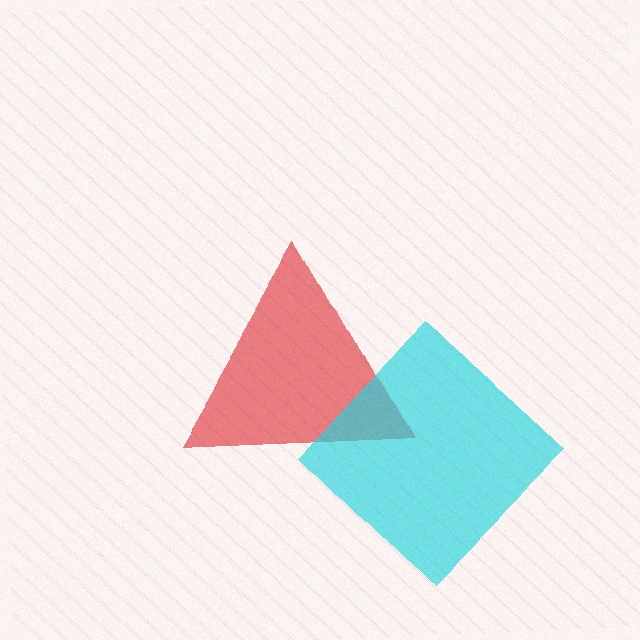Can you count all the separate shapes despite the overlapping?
Yes, there are 2 separate shapes.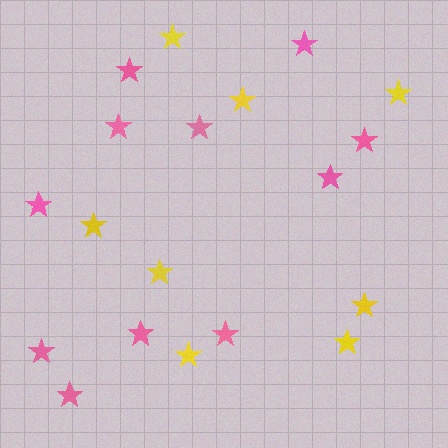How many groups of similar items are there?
There are 2 groups: one group of yellow stars (8) and one group of pink stars (11).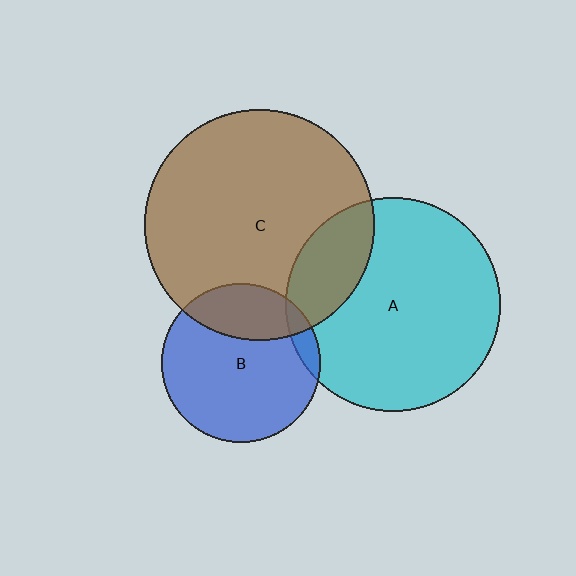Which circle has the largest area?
Circle C (brown).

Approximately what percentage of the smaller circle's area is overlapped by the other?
Approximately 20%.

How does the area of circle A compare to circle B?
Approximately 1.8 times.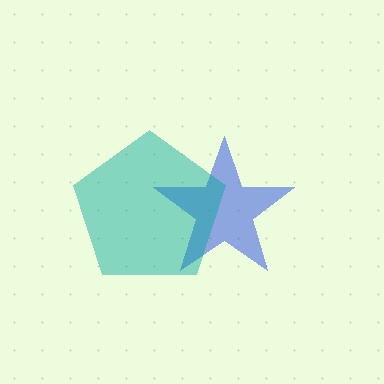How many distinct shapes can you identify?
There are 2 distinct shapes: a blue star, a teal pentagon.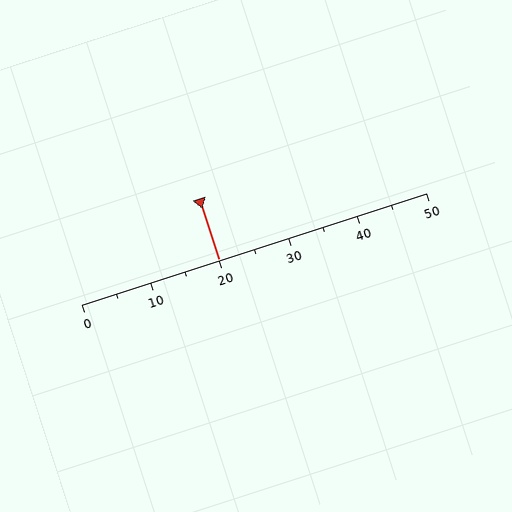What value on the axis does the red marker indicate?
The marker indicates approximately 20.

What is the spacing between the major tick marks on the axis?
The major ticks are spaced 10 apart.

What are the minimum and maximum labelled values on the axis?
The axis runs from 0 to 50.